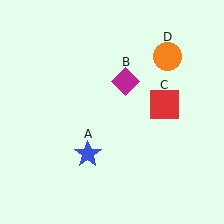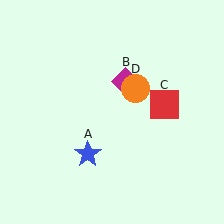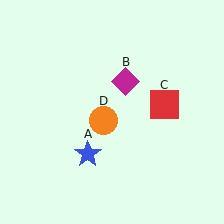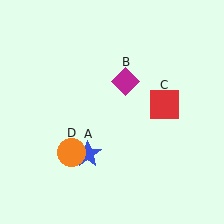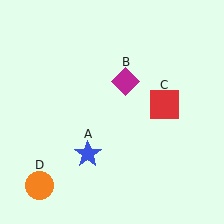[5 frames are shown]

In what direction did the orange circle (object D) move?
The orange circle (object D) moved down and to the left.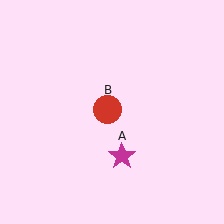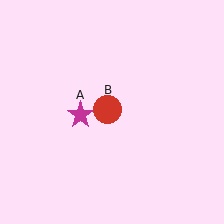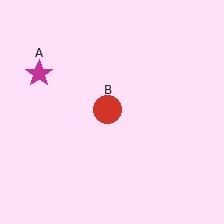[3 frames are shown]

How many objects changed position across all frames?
1 object changed position: magenta star (object A).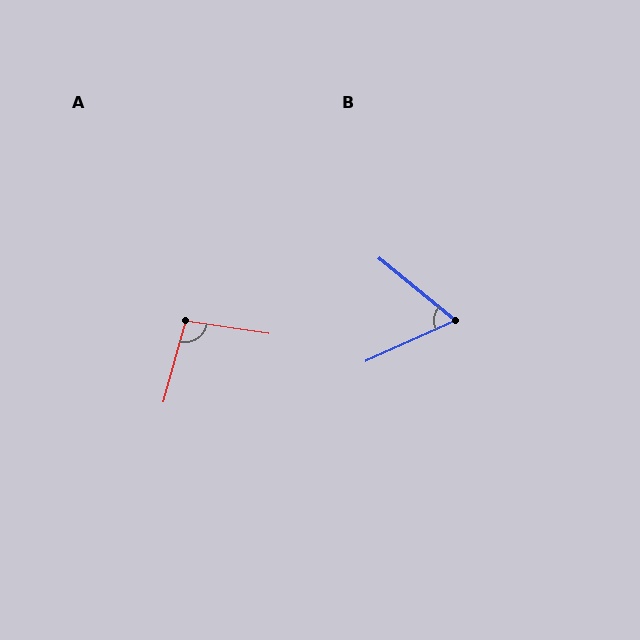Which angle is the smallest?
B, at approximately 64 degrees.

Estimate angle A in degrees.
Approximately 97 degrees.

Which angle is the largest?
A, at approximately 97 degrees.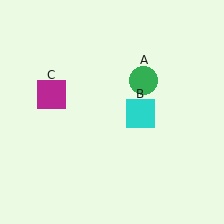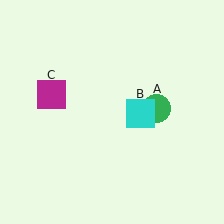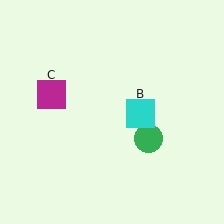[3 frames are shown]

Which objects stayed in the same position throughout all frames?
Cyan square (object B) and magenta square (object C) remained stationary.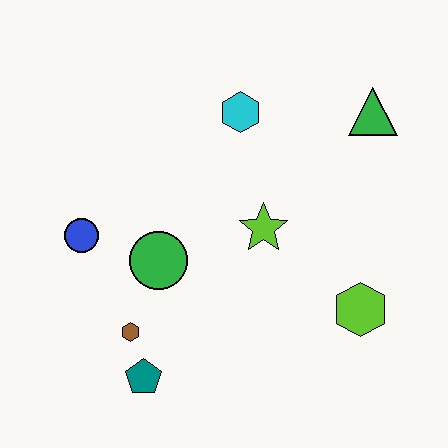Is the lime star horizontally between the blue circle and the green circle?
No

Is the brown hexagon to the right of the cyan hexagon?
No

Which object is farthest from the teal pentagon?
The green triangle is farthest from the teal pentagon.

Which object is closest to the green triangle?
The cyan hexagon is closest to the green triangle.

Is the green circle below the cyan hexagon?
Yes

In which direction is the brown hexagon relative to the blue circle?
The brown hexagon is below the blue circle.